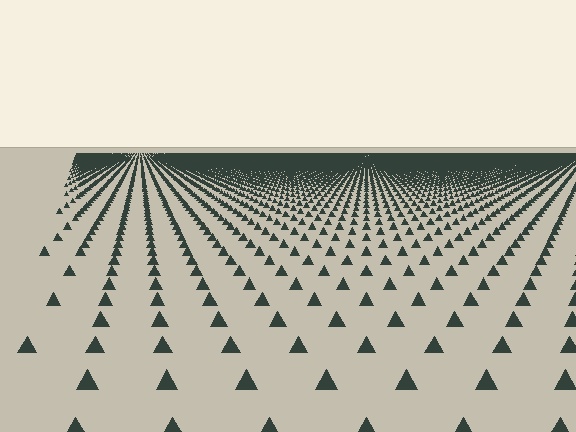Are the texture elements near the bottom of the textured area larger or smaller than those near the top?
Larger. Near the bottom, elements are closer to the viewer and appear at a bigger on-screen size.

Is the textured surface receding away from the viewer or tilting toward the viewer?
The surface is receding away from the viewer. Texture elements get smaller and denser toward the top.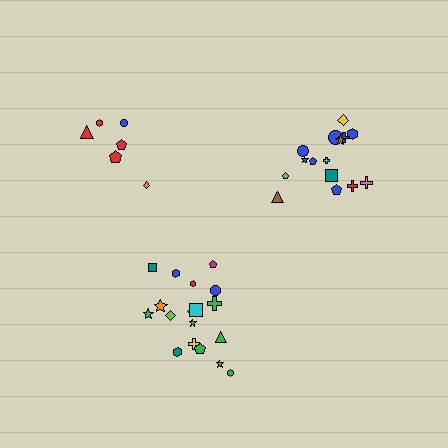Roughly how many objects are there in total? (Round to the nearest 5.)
Roughly 40 objects in total.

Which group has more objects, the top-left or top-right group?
The top-right group.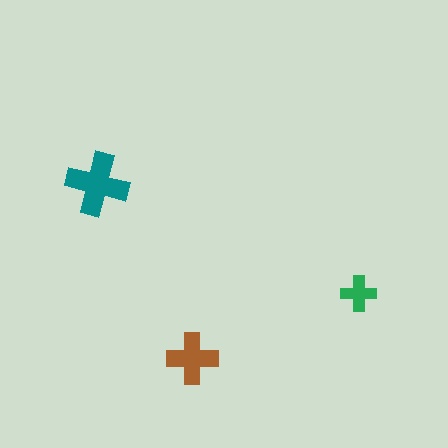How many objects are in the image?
There are 3 objects in the image.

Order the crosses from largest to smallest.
the teal one, the brown one, the green one.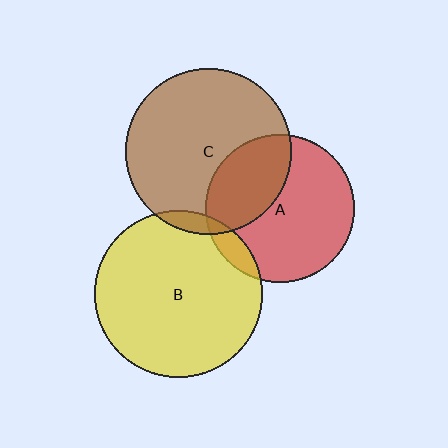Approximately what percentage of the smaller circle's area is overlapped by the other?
Approximately 35%.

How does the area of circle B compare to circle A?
Approximately 1.3 times.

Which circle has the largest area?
Circle B (yellow).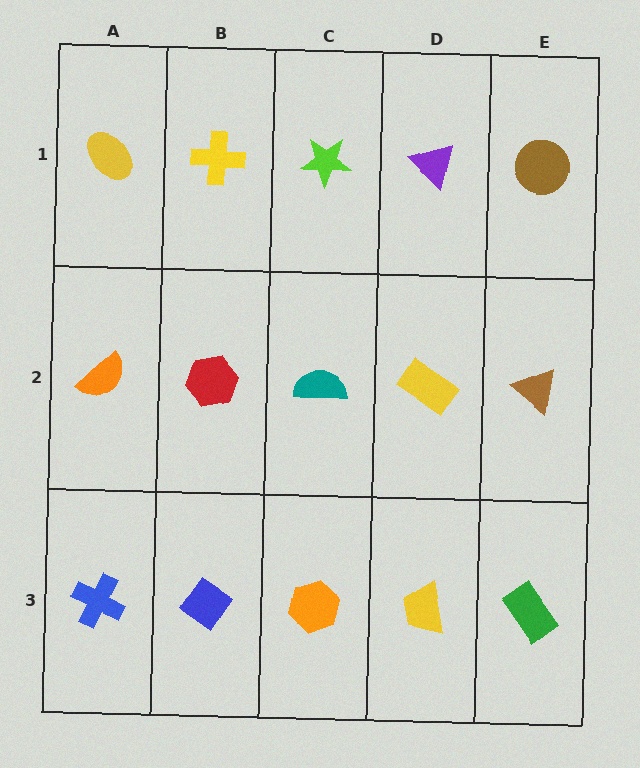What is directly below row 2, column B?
A blue diamond.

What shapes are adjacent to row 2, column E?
A brown circle (row 1, column E), a green rectangle (row 3, column E), a yellow rectangle (row 2, column D).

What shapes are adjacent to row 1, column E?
A brown triangle (row 2, column E), a purple triangle (row 1, column D).